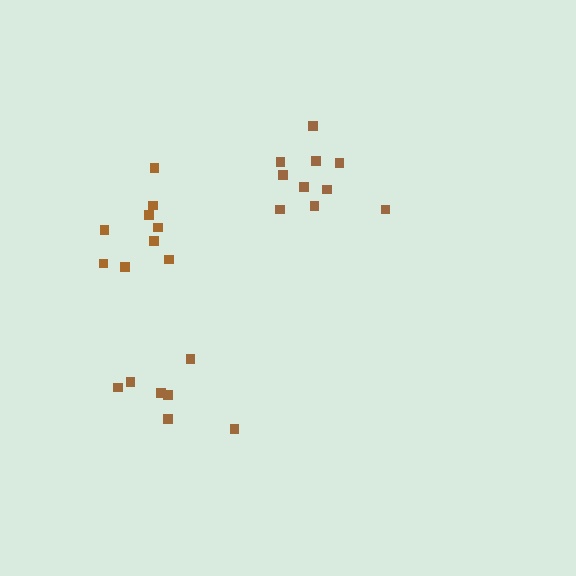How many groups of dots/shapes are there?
There are 3 groups.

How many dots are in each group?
Group 1: 9 dots, Group 2: 7 dots, Group 3: 10 dots (26 total).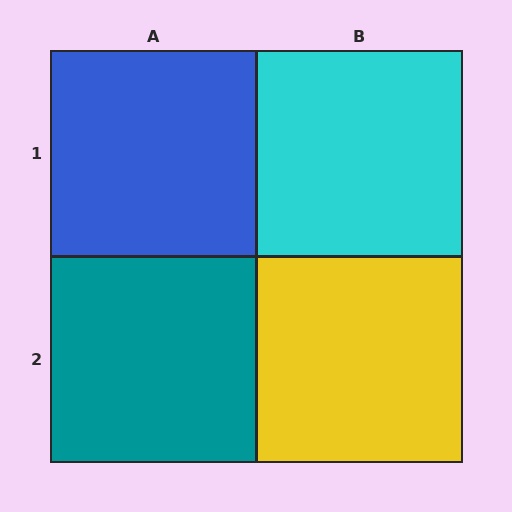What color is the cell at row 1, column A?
Blue.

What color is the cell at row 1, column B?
Cyan.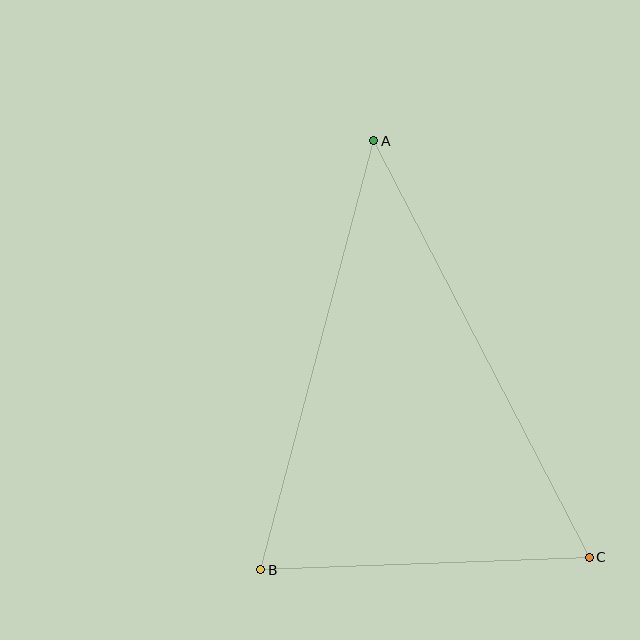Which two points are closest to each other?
Points B and C are closest to each other.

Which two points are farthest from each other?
Points A and C are farthest from each other.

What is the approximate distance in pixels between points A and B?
The distance between A and B is approximately 443 pixels.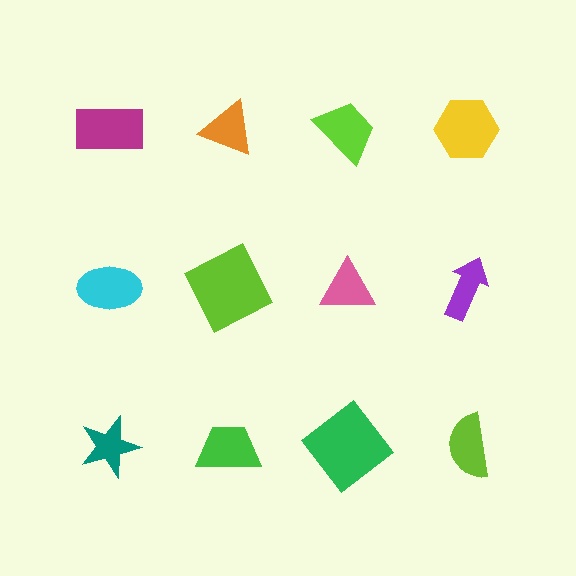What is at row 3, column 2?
A green trapezoid.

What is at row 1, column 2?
An orange triangle.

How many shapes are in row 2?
4 shapes.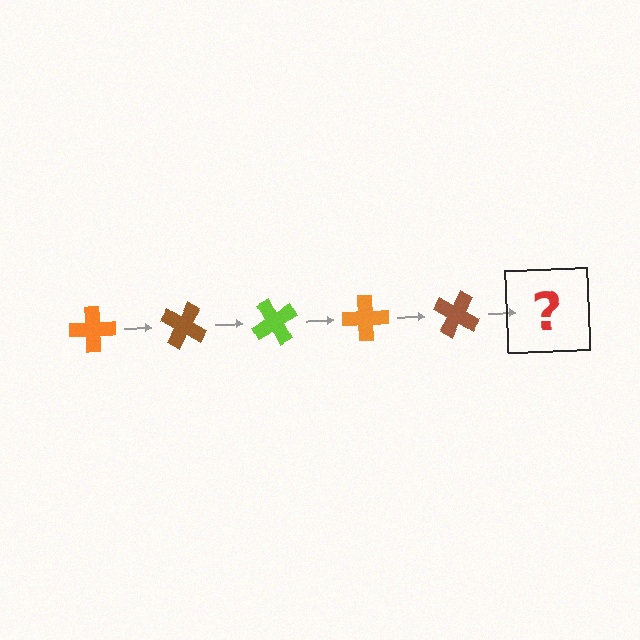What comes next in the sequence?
The next element should be a lime cross, rotated 150 degrees from the start.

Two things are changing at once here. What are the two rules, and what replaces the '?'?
The two rules are that it rotates 30 degrees each step and the color cycles through orange, brown, and lime. The '?' should be a lime cross, rotated 150 degrees from the start.